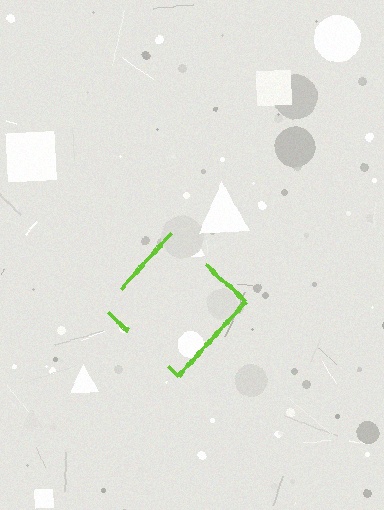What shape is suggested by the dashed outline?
The dashed outline suggests a diamond.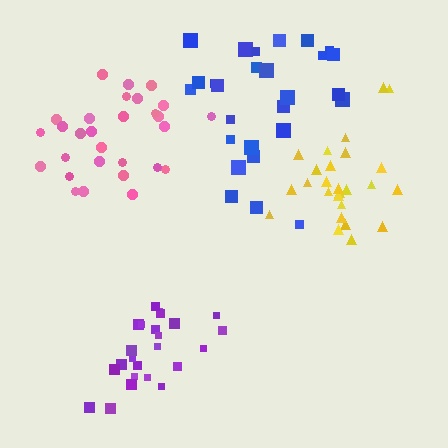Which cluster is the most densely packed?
Yellow.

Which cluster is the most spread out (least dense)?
Blue.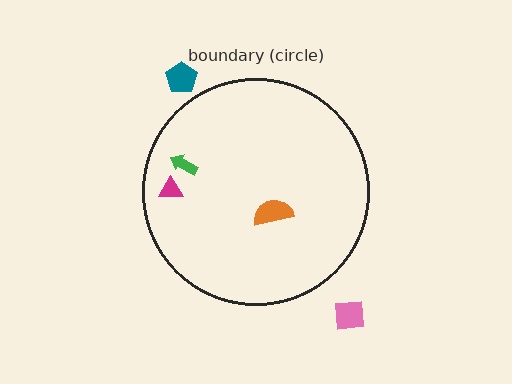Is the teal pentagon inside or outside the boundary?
Outside.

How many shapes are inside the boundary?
3 inside, 2 outside.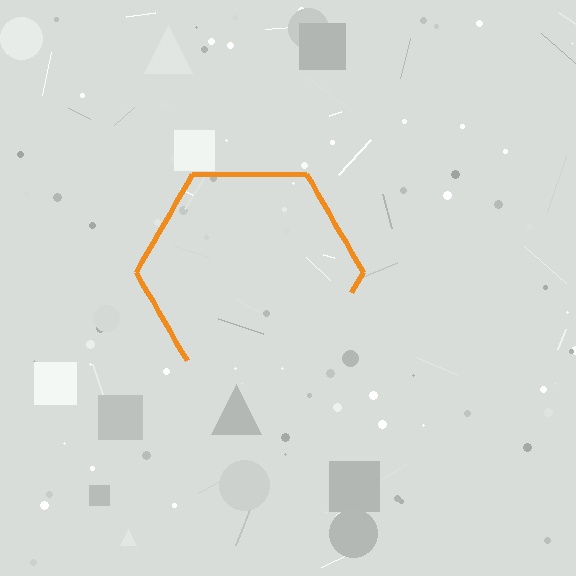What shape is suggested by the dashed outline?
The dashed outline suggests a hexagon.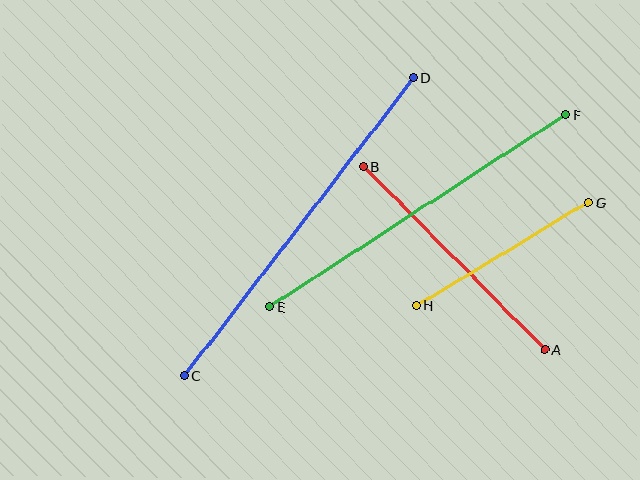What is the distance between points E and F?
The distance is approximately 353 pixels.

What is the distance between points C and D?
The distance is approximately 375 pixels.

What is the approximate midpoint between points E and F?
The midpoint is at approximately (418, 211) pixels.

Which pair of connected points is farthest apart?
Points C and D are farthest apart.